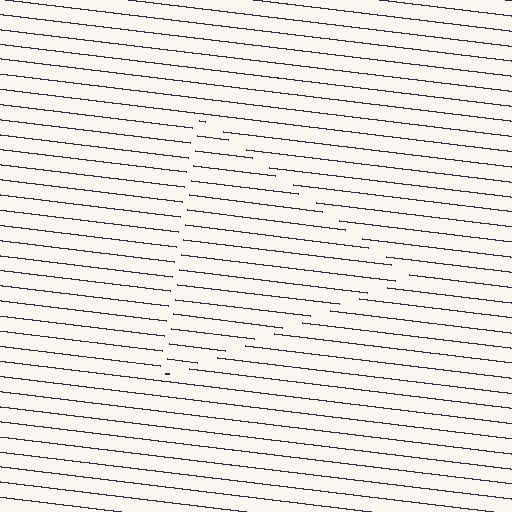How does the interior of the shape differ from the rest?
The interior of the shape contains the same grating, shifted by half a period — the contour is defined by the phase discontinuity where line-ends from the inner and outer gratings abut.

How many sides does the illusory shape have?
3 sides — the line-ends trace a triangle.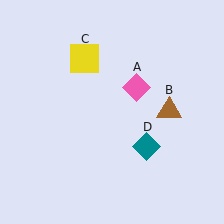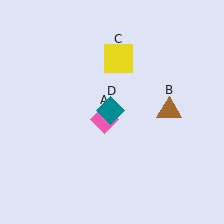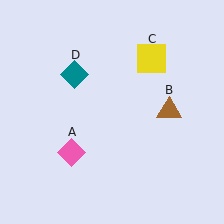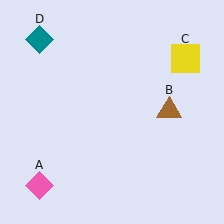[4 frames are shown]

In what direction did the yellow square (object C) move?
The yellow square (object C) moved right.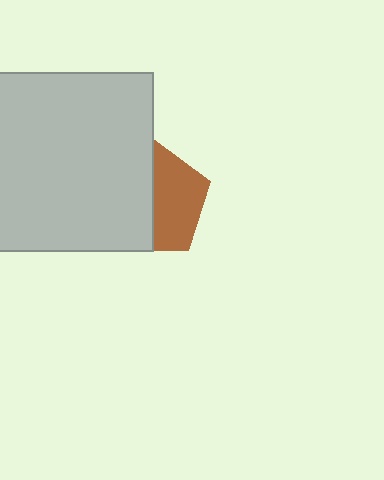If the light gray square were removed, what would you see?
You would see the complete brown pentagon.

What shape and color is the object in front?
The object in front is a light gray square.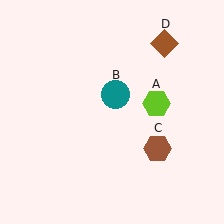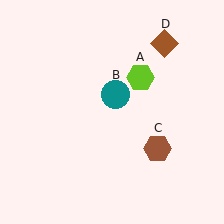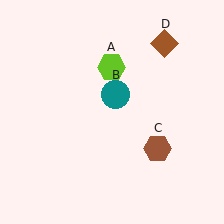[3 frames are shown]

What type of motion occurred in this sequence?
The lime hexagon (object A) rotated counterclockwise around the center of the scene.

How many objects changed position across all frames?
1 object changed position: lime hexagon (object A).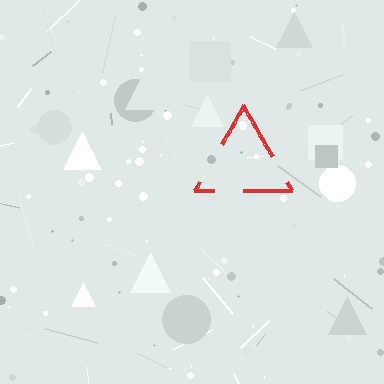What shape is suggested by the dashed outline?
The dashed outline suggests a triangle.